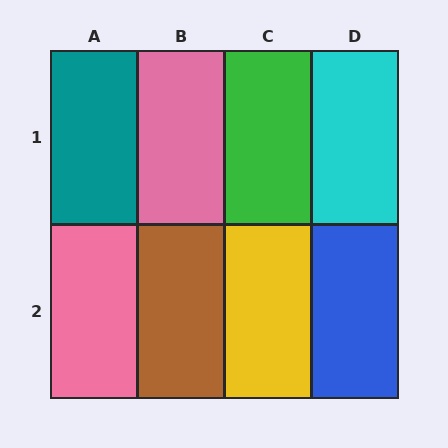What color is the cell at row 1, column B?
Pink.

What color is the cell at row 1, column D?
Cyan.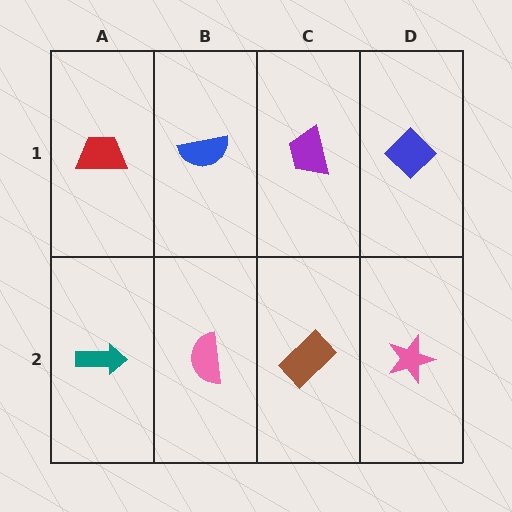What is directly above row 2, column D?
A blue diamond.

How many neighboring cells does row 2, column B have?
3.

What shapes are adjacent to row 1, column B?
A pink semicircle (row 2, column B), a red trapezoid (row 1, column A), a purple trapezoid (row 1, column C).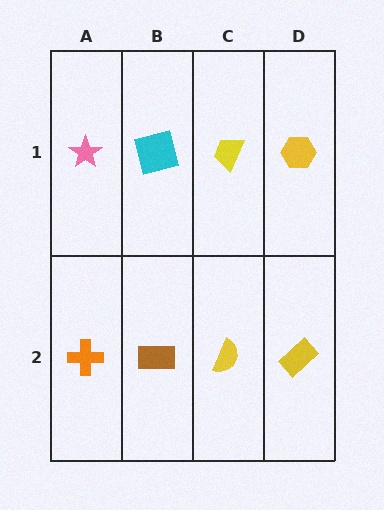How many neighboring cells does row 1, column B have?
3.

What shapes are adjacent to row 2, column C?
A yellow trapezoid (row 1, column C), a brown rectangle (row 2, column B), a yellow rectangle (row 2, column D).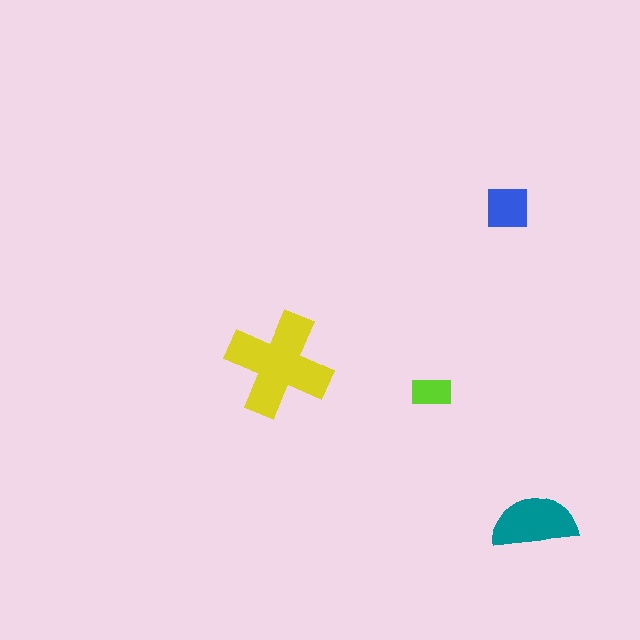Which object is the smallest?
The lime rectangle.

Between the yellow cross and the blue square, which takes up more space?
The yellow cross.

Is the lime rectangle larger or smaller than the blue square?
Smaller.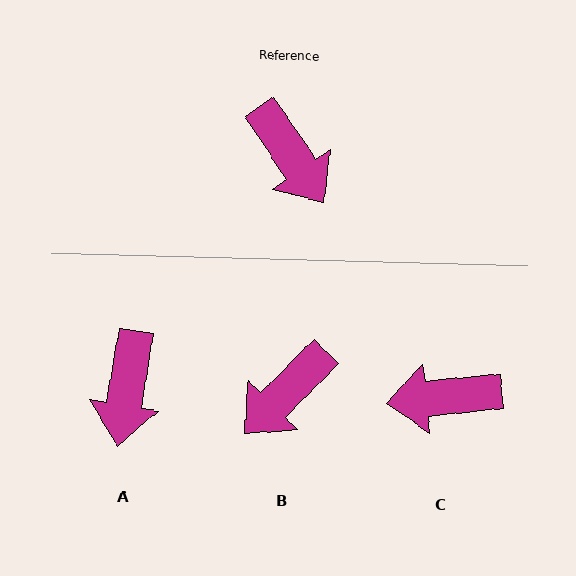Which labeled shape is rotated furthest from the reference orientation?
C, about 118 degrees away.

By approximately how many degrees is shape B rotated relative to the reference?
Approximately 79 degrees clockwise.